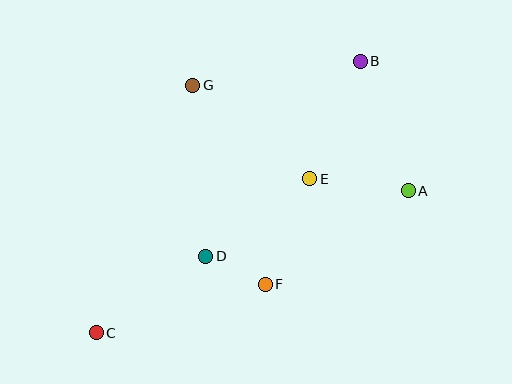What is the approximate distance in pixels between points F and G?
The distance between F and G is approximately 212 pixels.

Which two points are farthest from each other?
Points B and C are farthest from each other.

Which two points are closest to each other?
Points D and F are closest to each other.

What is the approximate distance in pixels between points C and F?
The distance between C and F is approximately 176 pixels.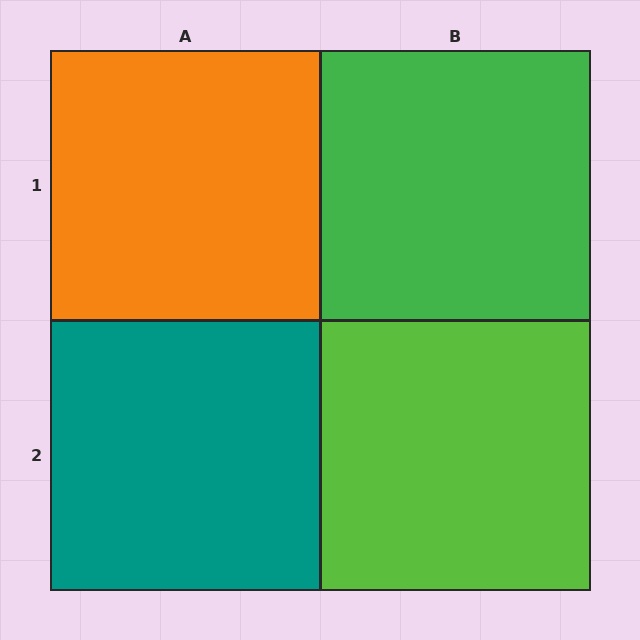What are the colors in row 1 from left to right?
Orange, green.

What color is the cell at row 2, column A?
Teal.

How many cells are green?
1 cell is green.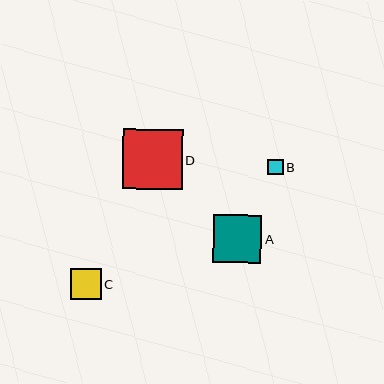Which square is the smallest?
Square B is the smallest with a size of approximately 15 pixels.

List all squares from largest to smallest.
From largest to smallest: D, A, C, B.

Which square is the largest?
Square D is the largest with a size of approximately 60 pixels.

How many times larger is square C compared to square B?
Square C is approximately 2.0 times the size of square B.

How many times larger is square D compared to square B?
Square D is approximately 3.9 times the size of square B.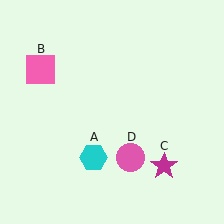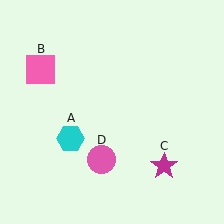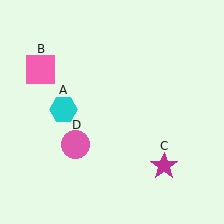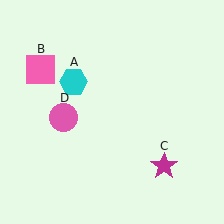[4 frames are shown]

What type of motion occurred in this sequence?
The cyan hexagon (object A), pink circle (object D) rotated clockwise around the center of the scene.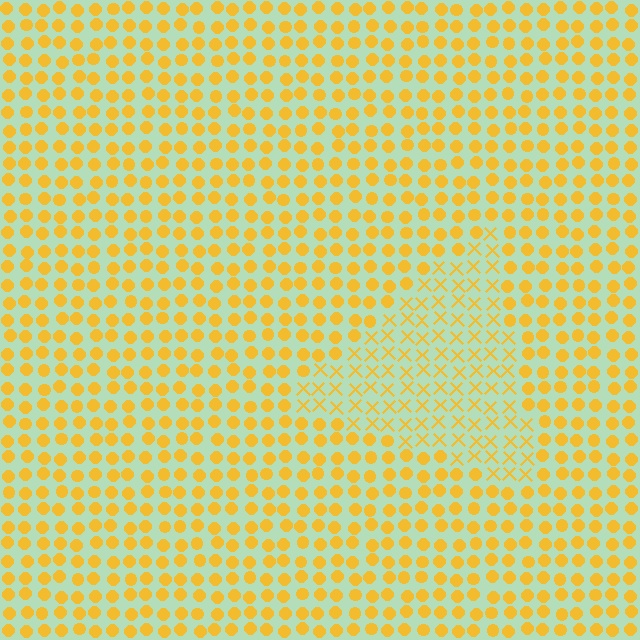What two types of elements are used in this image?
The image uses X marks inside the triangle region and circles outside it.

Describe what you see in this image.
The image is filled with small yellow elements arranged in a uniform grid. A triangle-shaped region contains X marks, while the surrounding area contains circles. The boundary is defined purely by the change in element shape.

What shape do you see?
I see a triangle.